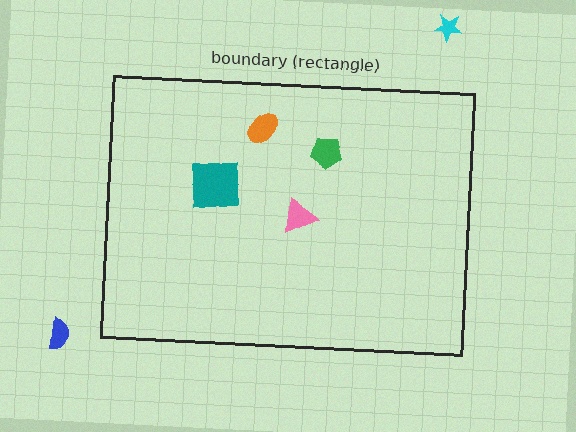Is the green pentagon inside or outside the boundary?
Inside.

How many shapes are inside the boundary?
4 inside, 2 outside.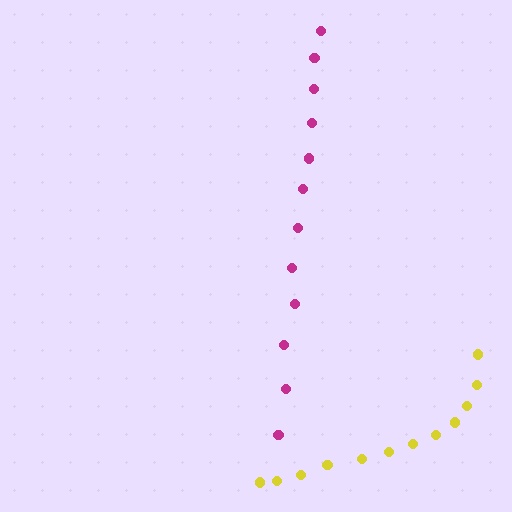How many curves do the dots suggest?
There are 2 distinct paths.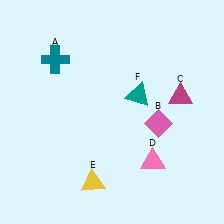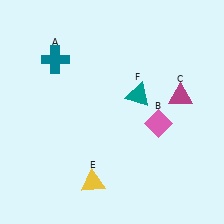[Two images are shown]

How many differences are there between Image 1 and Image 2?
There is 1 difference between the two images.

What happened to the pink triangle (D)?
The pink triangle (D) was removed in Image 2. It was in the bottom-right area of Image 1.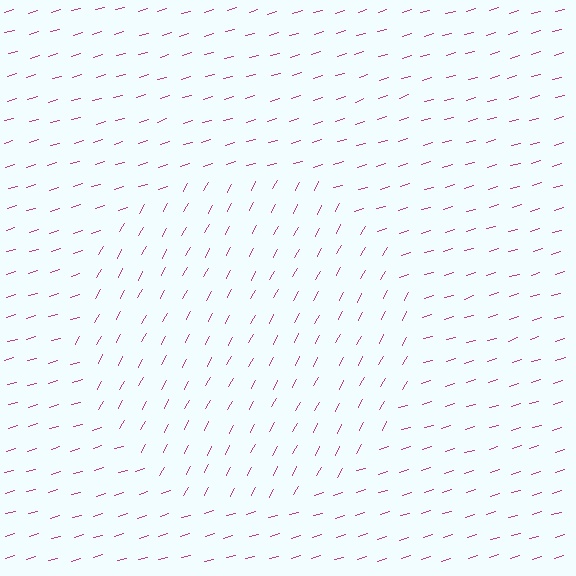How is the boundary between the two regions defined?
The boundary is defined purely by a change in line orientation (approximately 45 degrees difference). All lines are the same color and thickness.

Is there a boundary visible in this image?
Yes, there is a texture boundary formed by a change in line orientation.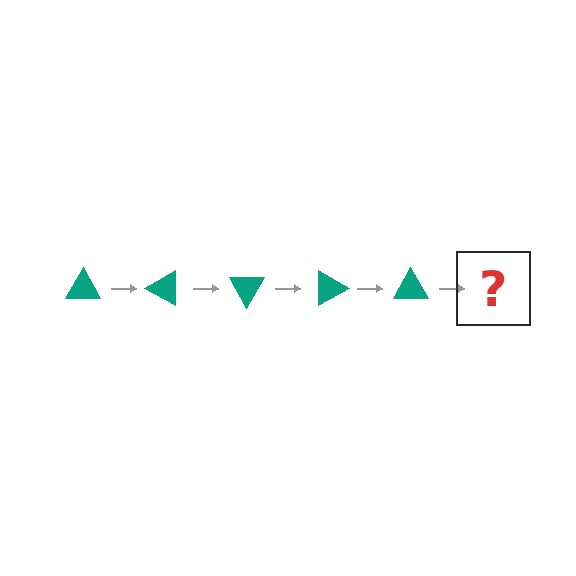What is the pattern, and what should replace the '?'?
The pattern is that the triangle rotates 30 degrees each step. The '?' should be a teal triangle rotated 150 degrees.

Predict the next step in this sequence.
The next step is a teal triangle rotated 150 degrees.